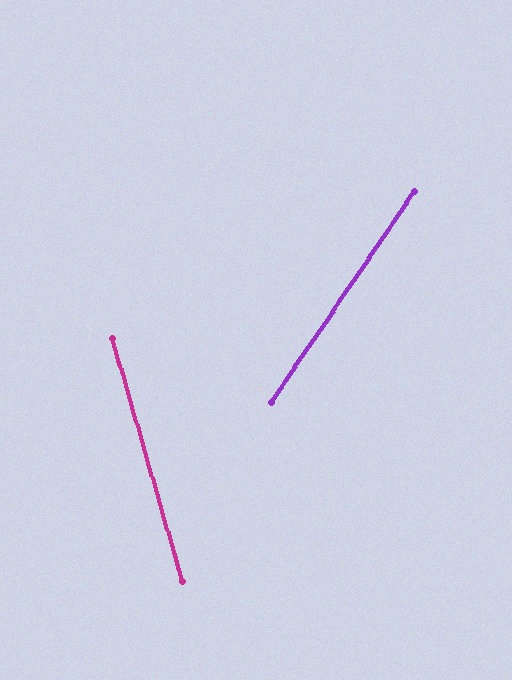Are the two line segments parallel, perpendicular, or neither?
Neither parallel nor perpendicular — they differ by about 51°.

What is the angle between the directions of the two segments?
Approximately 51 degrees.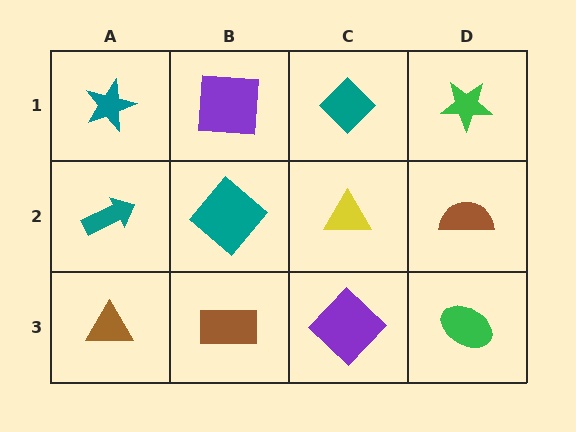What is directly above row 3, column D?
A brown semicircle.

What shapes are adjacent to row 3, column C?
A yellow triangle (row 2, column C), a brown rectangle (row 3, column B), a green ellipse (row 3, column D).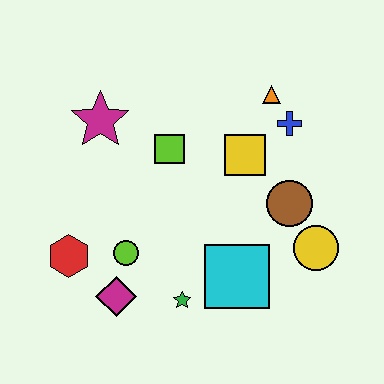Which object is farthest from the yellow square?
The red hexagon is farthest from the yellow square.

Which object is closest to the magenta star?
The lime square is closest to the magenta star.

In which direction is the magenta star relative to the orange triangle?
The magenta star is to the left of the orange triangle.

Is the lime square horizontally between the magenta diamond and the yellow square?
Yes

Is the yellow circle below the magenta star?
Yes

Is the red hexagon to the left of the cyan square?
Yes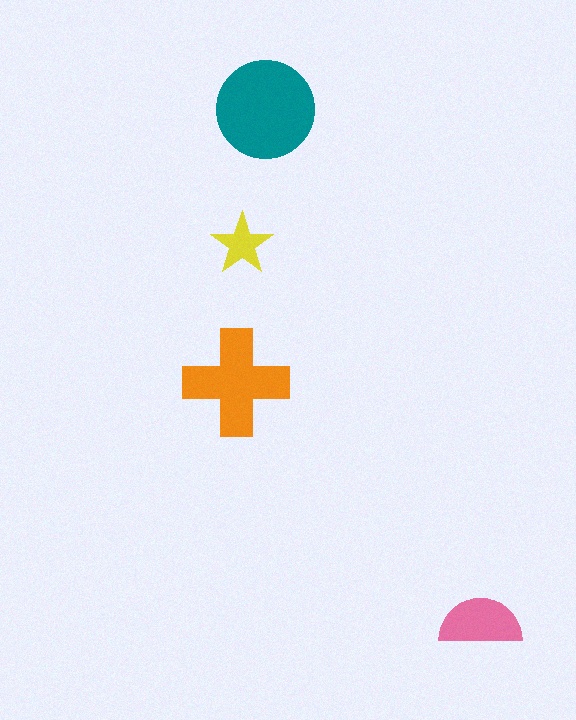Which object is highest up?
The teal circle is topmost.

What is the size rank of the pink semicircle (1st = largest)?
3rd.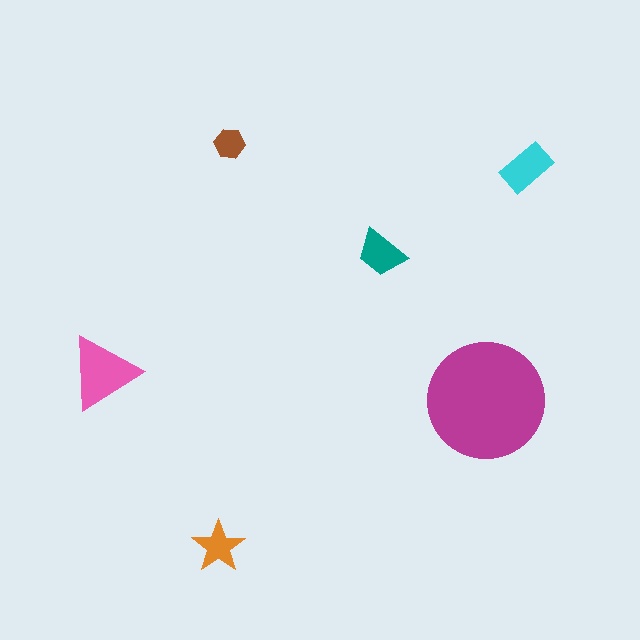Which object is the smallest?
The brown hexagon.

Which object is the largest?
The magenta circle.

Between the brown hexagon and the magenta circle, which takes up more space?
The magenta circle.